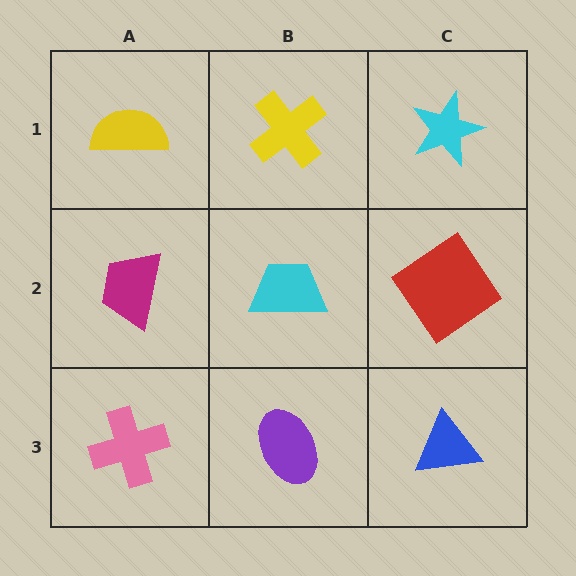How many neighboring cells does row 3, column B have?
3.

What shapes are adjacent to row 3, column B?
A cyan trapezoid (row 2, column B), a pink cross (row 3, column A), a blue triangle (row 3, column C).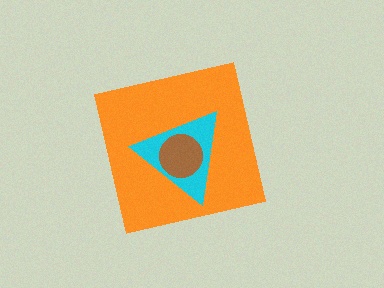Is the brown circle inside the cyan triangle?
Yes.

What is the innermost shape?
The brown circle.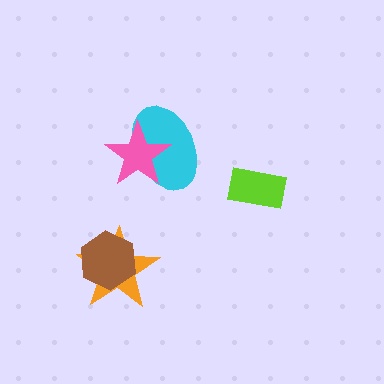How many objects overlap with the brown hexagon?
1 object overlaps with the brown hexagon.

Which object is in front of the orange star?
The brown hexagon is in front of the orange star.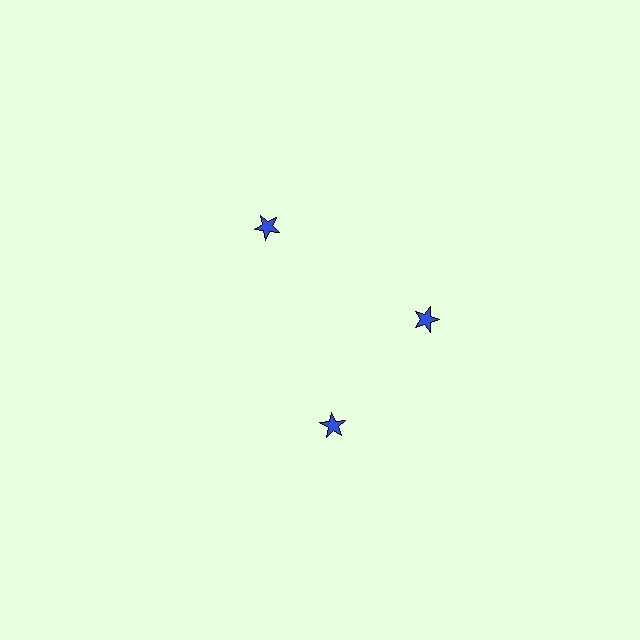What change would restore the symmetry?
The symmetry would be restored by rotating it back into even spacing with its neighbors so that all 3 stars sit at equal angles and equal distance from the center.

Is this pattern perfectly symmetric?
No. The 3 blue stars are arranged in a ring, but one element near the 7 o'clock position is rotated out of alignment along the ring, breaking the 3-fold rotational symmetry.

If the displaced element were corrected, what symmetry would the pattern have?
It would have 3-fold rotational symmetry — the pattern would map onto itself every 120 degrees.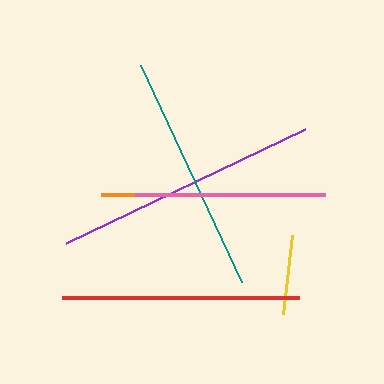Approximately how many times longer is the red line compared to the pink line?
The red line is approximately 1.2 times the length of the pink line.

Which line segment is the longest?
The purple line is the longest at approximately 265 pixels.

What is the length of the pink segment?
The pink segment is approximately 190 pixels long.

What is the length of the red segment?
The red segment is approximately 236 pixels long.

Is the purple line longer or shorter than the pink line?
The purple line is longer than the pink line.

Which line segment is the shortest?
The yellow line is the shortest at approximately 79 pixels.